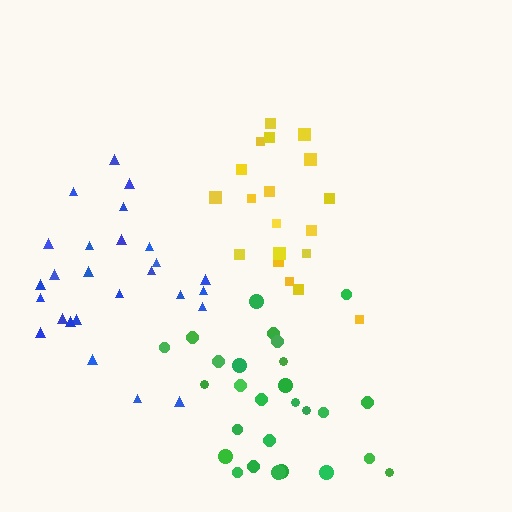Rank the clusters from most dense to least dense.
green, yellow, blue.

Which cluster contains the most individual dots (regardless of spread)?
Green (27).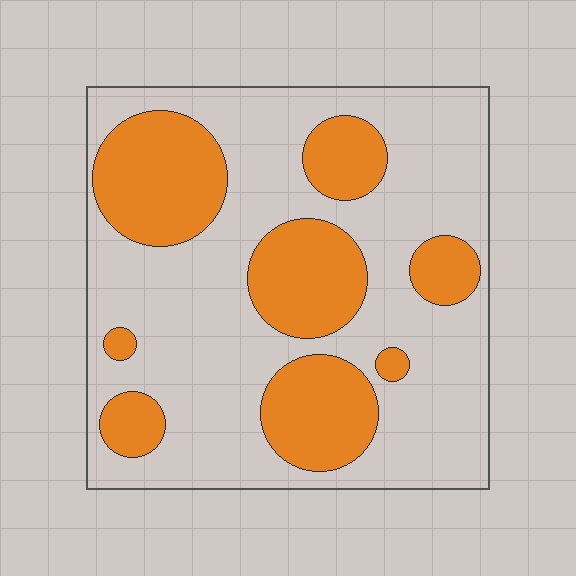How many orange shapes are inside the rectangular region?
8.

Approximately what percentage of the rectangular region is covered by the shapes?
Approximately 30%.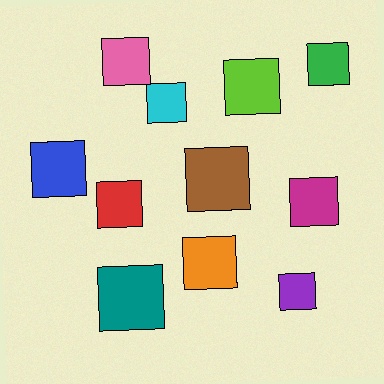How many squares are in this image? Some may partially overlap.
There are 11 squares.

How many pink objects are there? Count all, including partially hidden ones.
There is 1 pink object.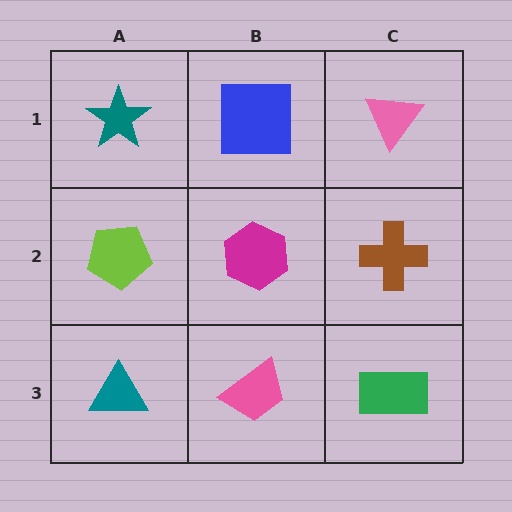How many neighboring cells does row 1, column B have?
3.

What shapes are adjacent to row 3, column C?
A brown cross (row 2, column C), a pink trapezoid (row 3, column B).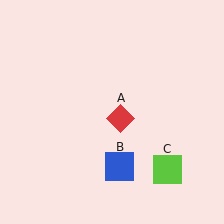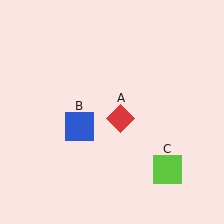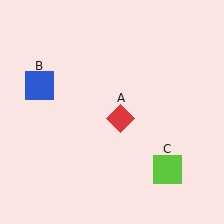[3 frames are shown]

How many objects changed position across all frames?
1 object changed position: blue square (object B).